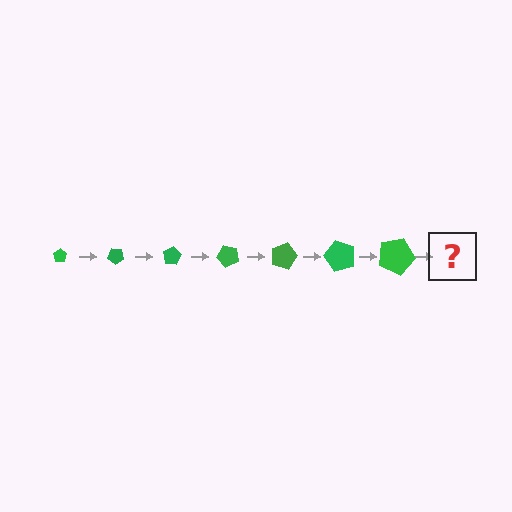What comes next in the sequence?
The next element should be a pentagon, larger than the previous one and rotated 280 degrees from the start.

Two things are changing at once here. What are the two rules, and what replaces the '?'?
The two rules are that the pentagon grows larger each step and it rotates 40 degrees each step. The '?' should be a pentagon, larger than the previous one and rotated 280 degrees from the start.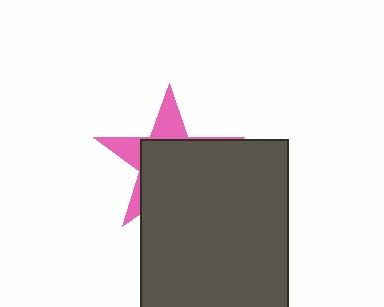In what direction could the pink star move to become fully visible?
The pink star could move up. That would shift it out from behind the dark gray rectangle entirely.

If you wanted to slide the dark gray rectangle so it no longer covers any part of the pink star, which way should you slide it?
Slide it down — that is the most direct way to separate the two shapes.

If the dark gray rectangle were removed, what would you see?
You would see the complete pink star.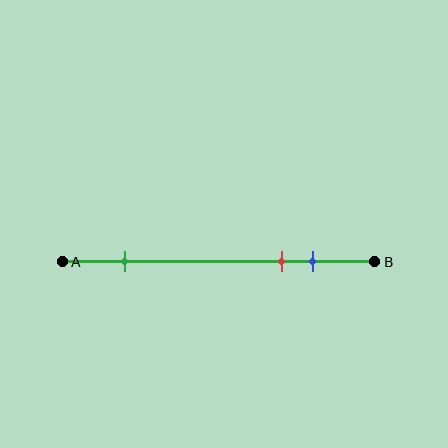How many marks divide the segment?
There are 3 marks dividing the segment.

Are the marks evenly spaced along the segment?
No, the marks are not evenly spaced.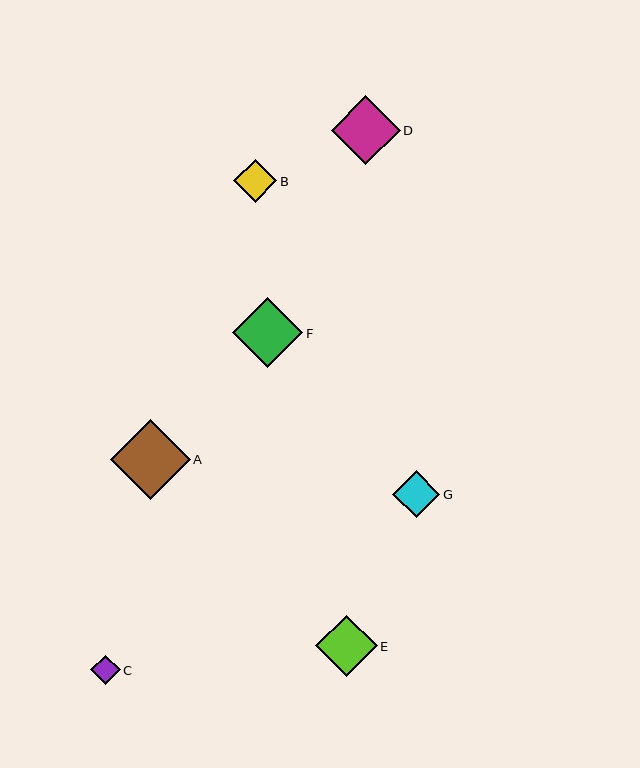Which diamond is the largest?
Diamond A is the largest with a size of approximately 80 pixels.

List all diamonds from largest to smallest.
From largest to smallest: A, F, D, E, G, B, C.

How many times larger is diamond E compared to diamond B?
Diamond E is approximately 1.4 times the size of diamond B.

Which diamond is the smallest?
Diamond C is the smallest with a size of approximately 29 pixels.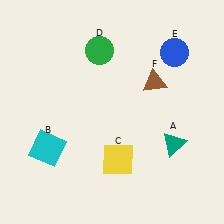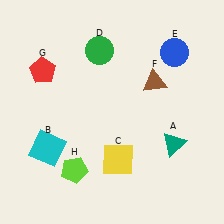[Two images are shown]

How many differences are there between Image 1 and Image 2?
There are 2 differences between the two images.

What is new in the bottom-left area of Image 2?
A lime pentagon (H) was added in the bottom-left area of Image 2.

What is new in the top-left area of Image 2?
A red pentagon (G) was added in the top-left area of Image 2.